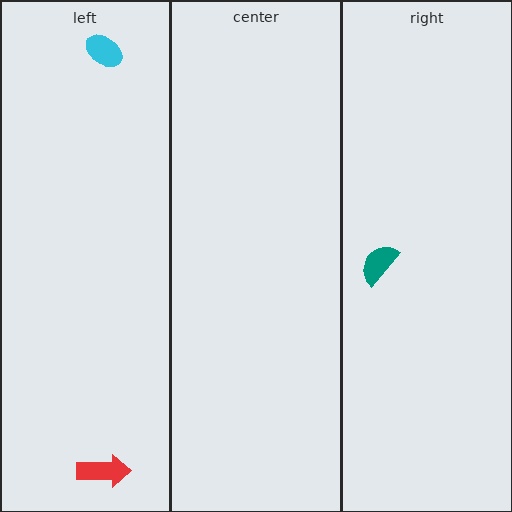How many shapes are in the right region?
1.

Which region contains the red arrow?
The left region.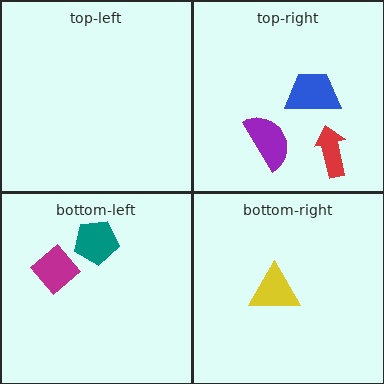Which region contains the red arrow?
The top-right region.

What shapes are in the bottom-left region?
The teal pentagon, the magenta diamond.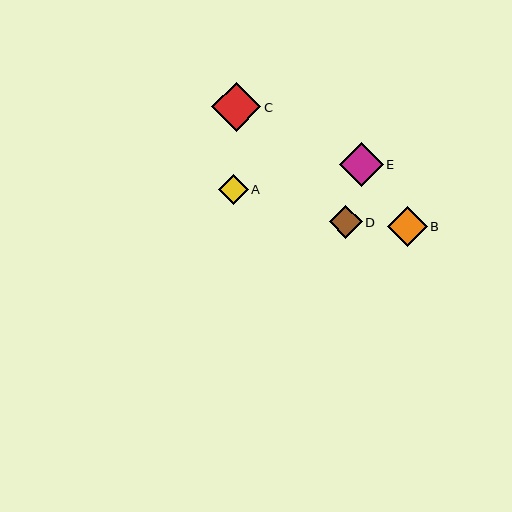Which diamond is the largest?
Diamond C is the largest with a size of approximately 49 pixels.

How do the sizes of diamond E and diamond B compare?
Diamond E and diamond B are approximately the same size.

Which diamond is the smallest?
Diamond A is the smallest with a size of approximately 30 pixels.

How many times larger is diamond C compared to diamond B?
Diamond C is approximately 1.2 times the size of diamond B.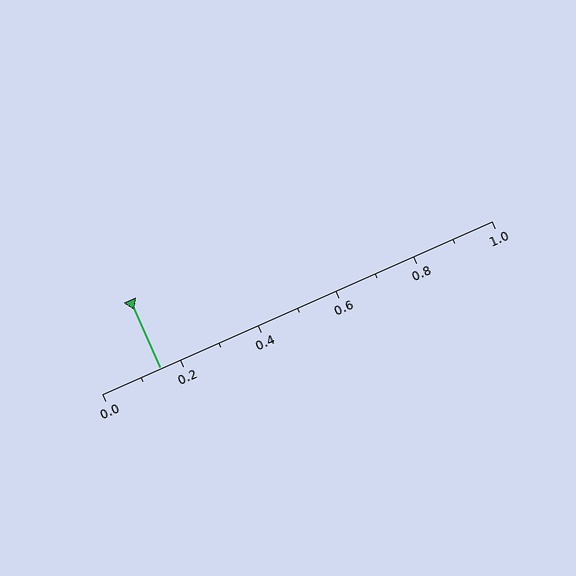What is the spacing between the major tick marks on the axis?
The major ticks are spaced 0.2 apart.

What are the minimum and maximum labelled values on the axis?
The axis runs from 0.0 to 1.0.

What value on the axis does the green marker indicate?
The marker indicates approximately 0.15.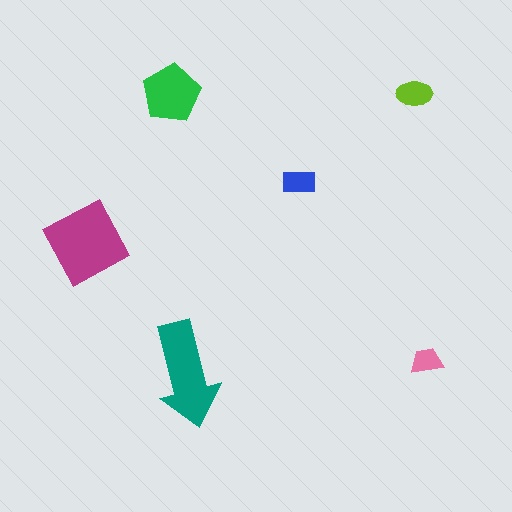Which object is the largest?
The magenta square.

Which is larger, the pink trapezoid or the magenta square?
The magenta square.